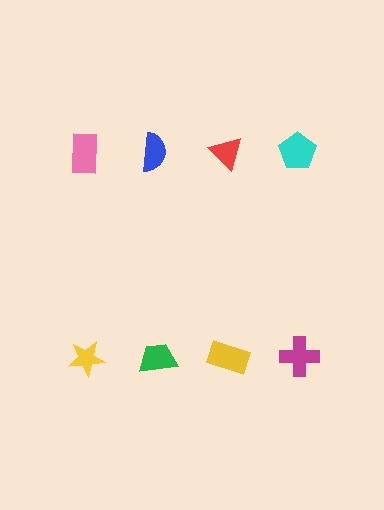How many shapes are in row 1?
4 shapes.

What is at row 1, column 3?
A red triangle.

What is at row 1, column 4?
A cyan pentagon.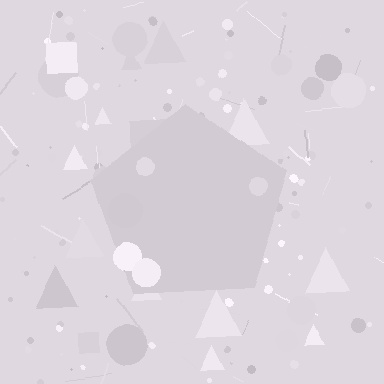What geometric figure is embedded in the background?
A pentagon is embedded in the background.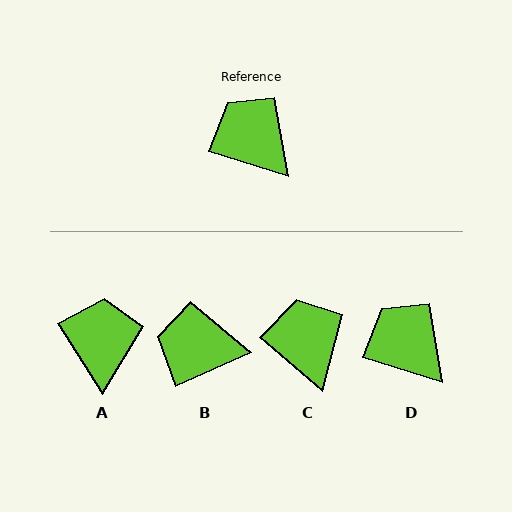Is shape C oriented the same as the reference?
No, it is off by about 23 degrees.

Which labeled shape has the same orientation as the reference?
D.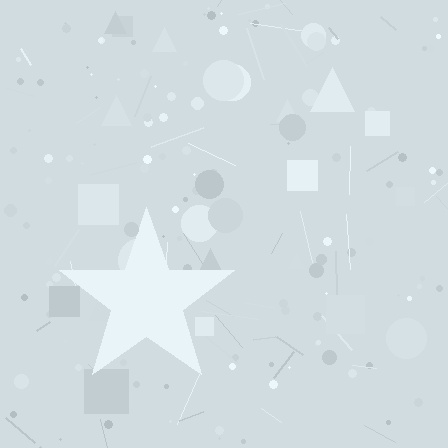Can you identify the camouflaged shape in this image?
The camouflaged shape is a star.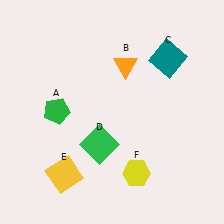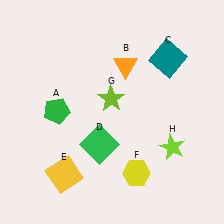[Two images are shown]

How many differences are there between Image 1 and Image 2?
There are 2 differences between the two images.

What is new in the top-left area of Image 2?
A lime star (G) was added in the top-left area of Image 2.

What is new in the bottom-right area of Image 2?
A lime star (H) was added in the bottom-right area of Image 2.